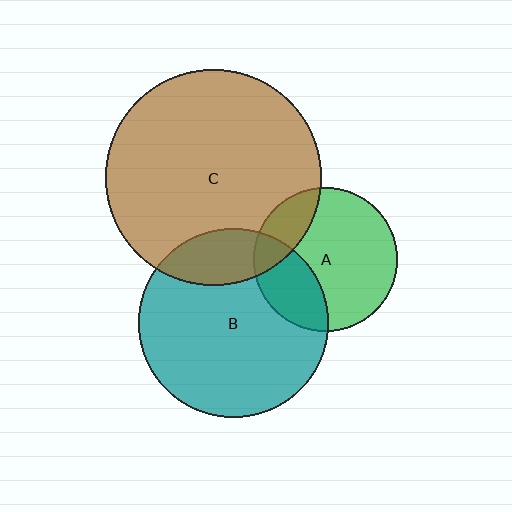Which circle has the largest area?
Circle C (brown).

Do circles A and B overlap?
Yes.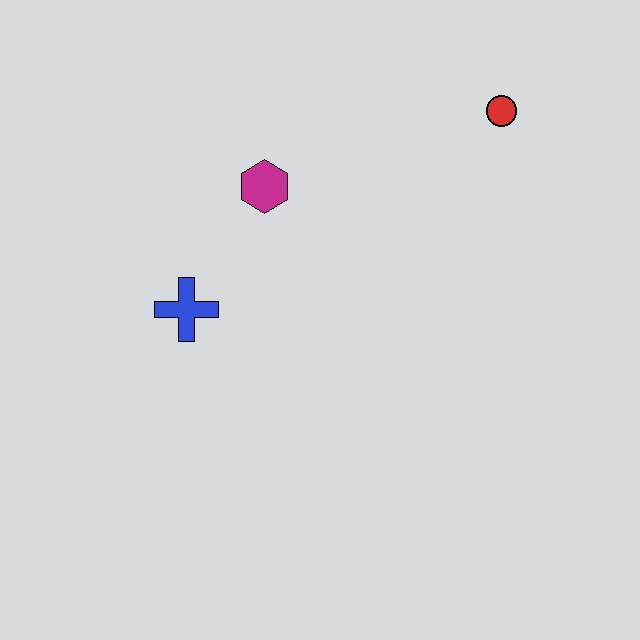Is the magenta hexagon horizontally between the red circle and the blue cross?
Yes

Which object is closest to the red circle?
The magenta hexagon is closest to the red circle.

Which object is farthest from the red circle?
The blue cross is farthest from the red circle.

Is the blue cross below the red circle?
Yes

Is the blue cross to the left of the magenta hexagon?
Yes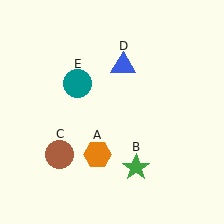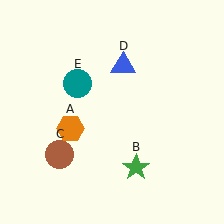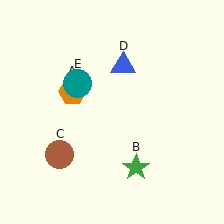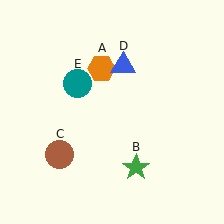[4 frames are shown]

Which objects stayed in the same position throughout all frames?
Green star (object B) and brown circle (object C) and blue triangle (object D) and teal circle (object E) remained stationary.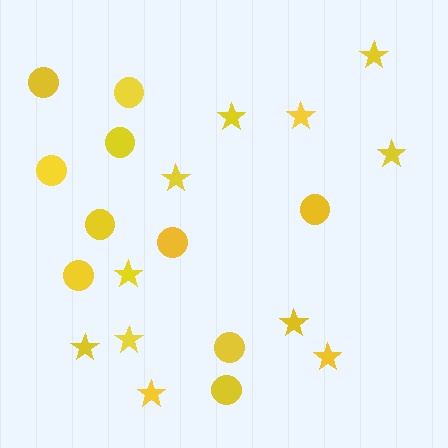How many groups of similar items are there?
There are 2 groups: one group of stars (11) and one group of circles (10).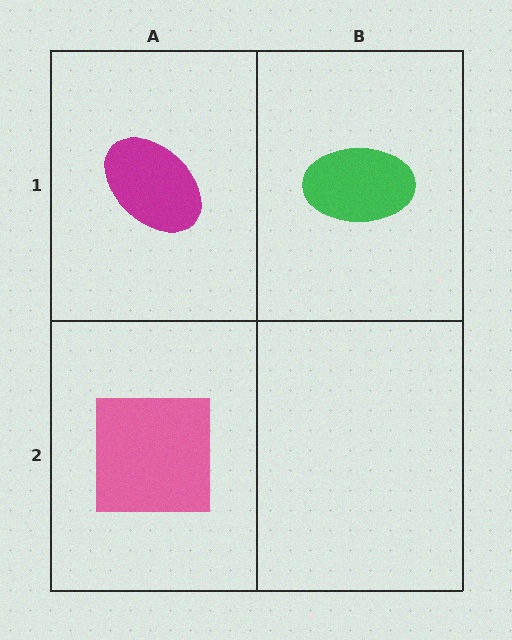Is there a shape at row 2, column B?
No, that cell is empty.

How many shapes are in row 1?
2 shapes.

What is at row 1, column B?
A green ellipse.